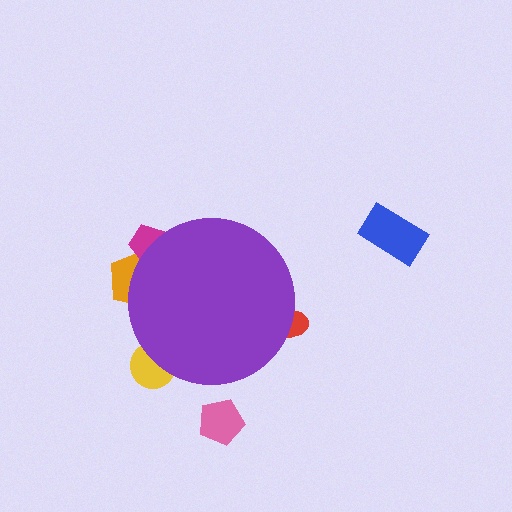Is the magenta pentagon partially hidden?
Yes, the magenta pentagon is partially hidden behind the purple circle.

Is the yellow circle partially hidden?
Yes, the yellow circle is partially hidden behind the purple circle.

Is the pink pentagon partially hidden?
No, the pink pentagon is fully visible.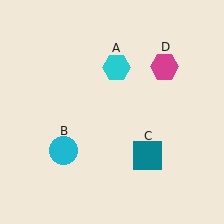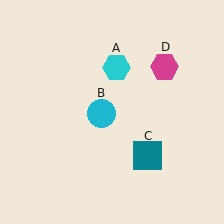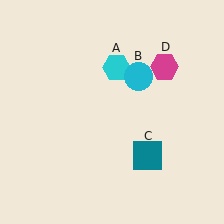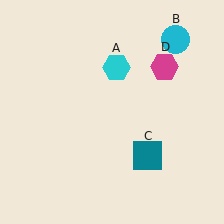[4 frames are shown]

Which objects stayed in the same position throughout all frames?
Cyan hexagon (object A) and teal square (object C) and magenta hexagon (object D) remained stationary.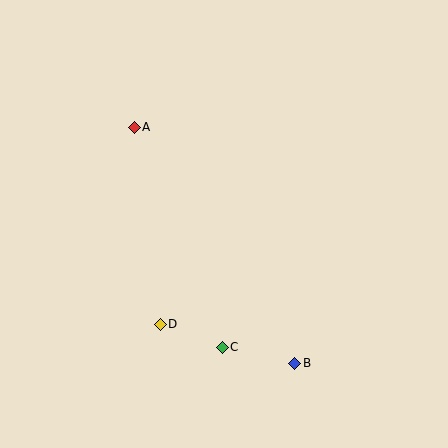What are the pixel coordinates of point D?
Point D is at (160, 324).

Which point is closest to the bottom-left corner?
Point D is closest to the bottom-left corner.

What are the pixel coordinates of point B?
Point B is at (295, 363).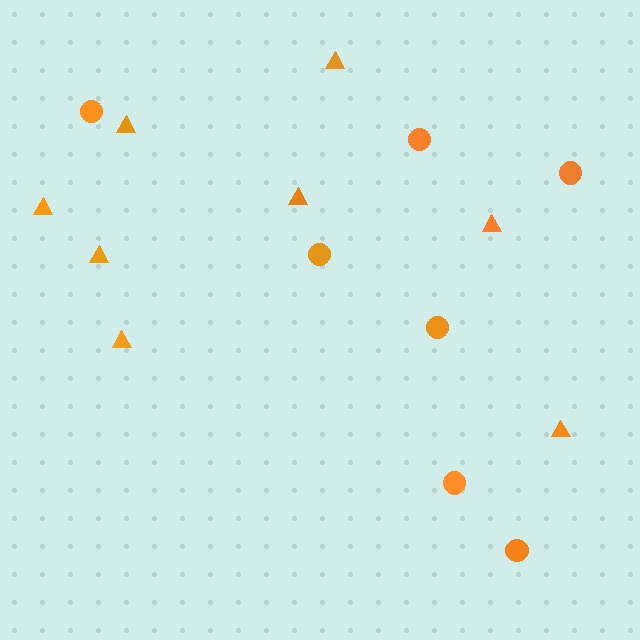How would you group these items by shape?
There are 2 groups: one group of triangles (8) and one group of circles (7).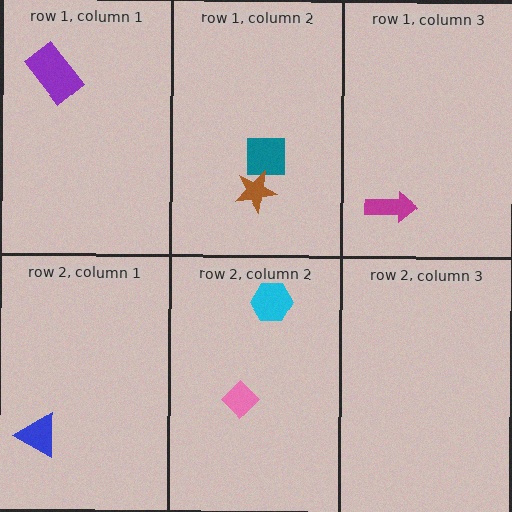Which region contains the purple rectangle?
The row 1, column 1 region.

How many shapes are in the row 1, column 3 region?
1.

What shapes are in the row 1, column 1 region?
The purple rectangle.